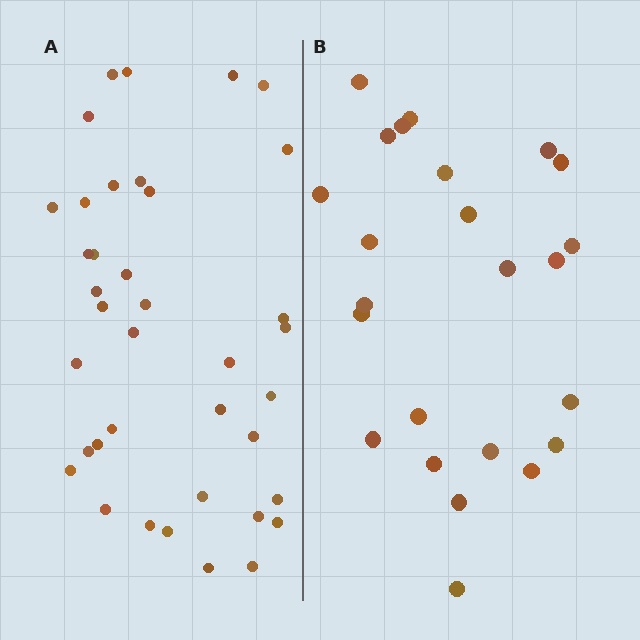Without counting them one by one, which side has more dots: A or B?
Region A (the left region) has more dots.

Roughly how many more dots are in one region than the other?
Region A has approximately 15 more dots than region B.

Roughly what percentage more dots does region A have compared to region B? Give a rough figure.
About 60% more.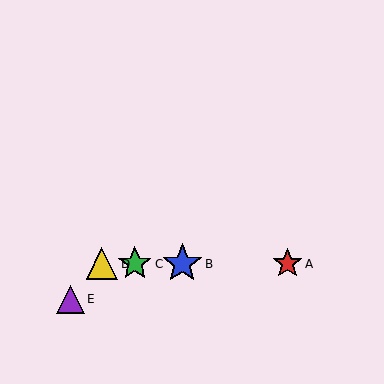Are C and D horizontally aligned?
Yes, both are at y≈264.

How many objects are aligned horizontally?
4 objects (A, B, C, D) are aligned horizontally.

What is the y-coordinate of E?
Object E is at y≈299.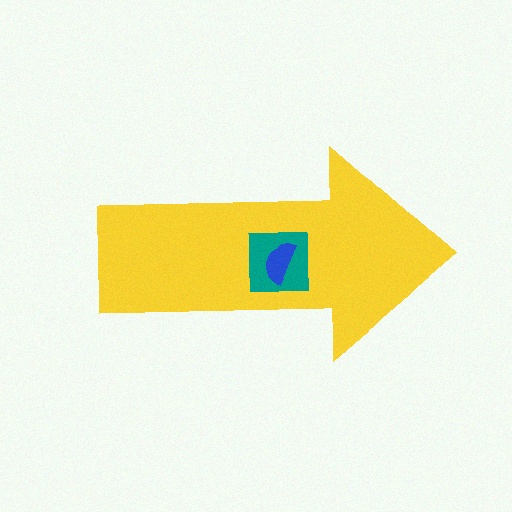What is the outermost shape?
The yellow arrow.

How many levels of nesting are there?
3.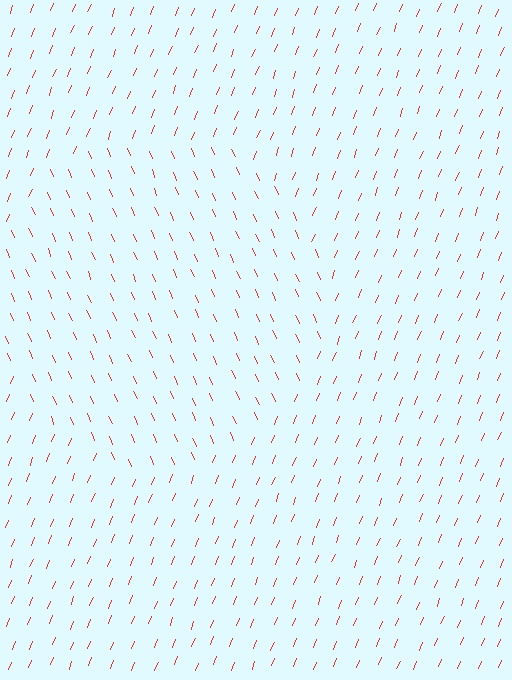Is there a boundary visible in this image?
Yes, there is a texture boundary formed by a change in line orientation.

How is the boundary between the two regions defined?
The boundary is defined purely by a change in line orientation (approximately 45 degrees difference). All lines are the same color and thickness.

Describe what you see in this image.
The image is filled with small red line segments. A circle region in the image has lines oriented differently from the surrounding lines, creating a visible texture boundary.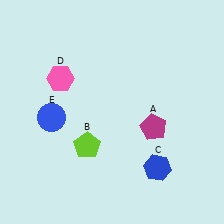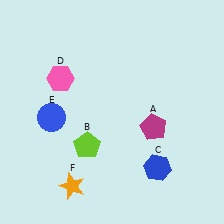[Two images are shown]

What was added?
An orange star (F) was added in Image 2.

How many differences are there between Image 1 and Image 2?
There is 1 difference between the two images.